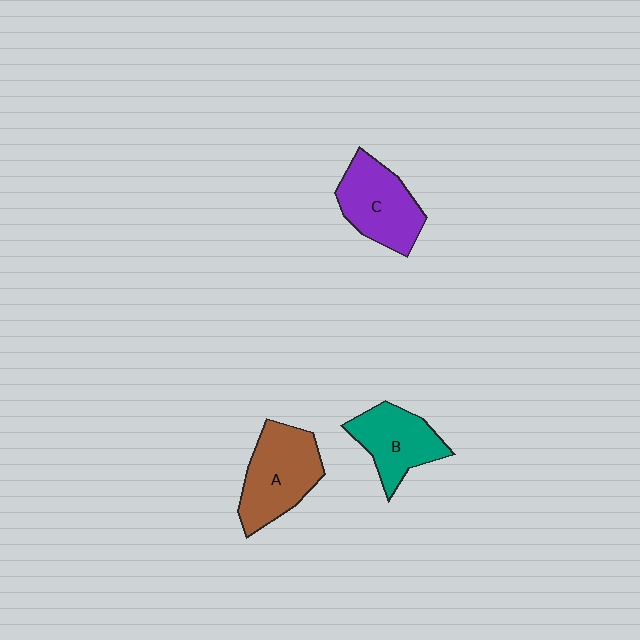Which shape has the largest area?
Shape A (brown).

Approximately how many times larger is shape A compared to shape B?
Approximately 1.2 times.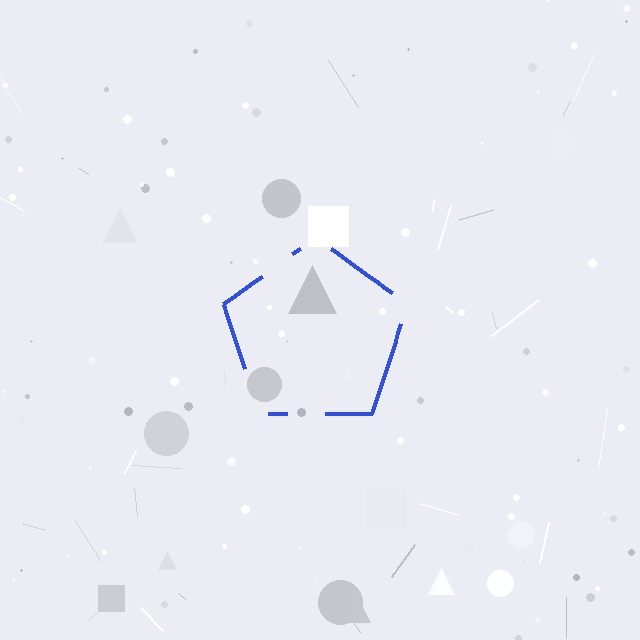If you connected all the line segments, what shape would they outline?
They would outline a pentagon.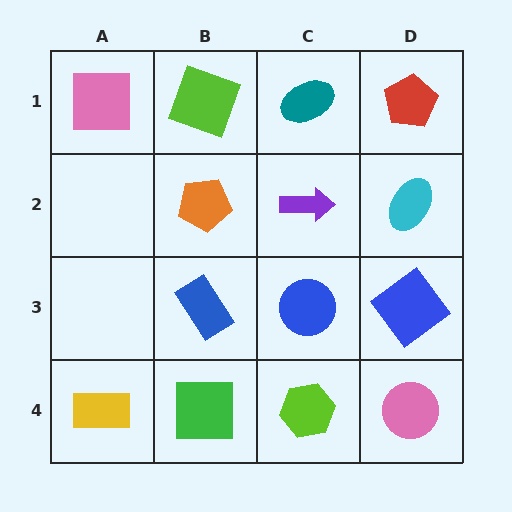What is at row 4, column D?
A pink circle.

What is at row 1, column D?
A red pentagon.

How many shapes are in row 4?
4 shapes.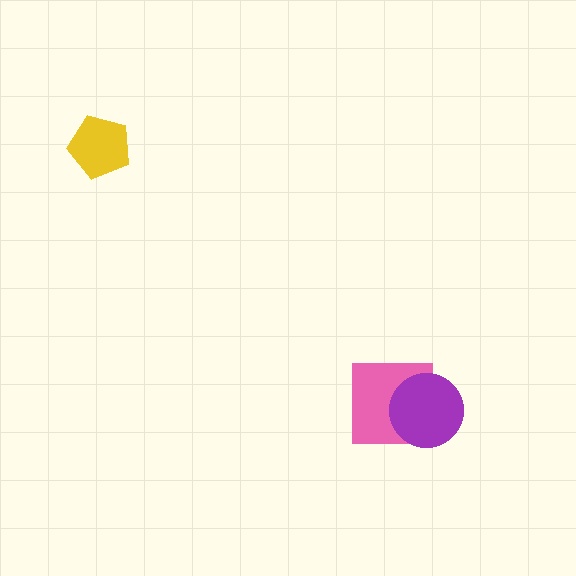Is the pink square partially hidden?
Yes, it is partially covered by another shape.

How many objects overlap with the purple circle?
1 object overlaps with the purple circle.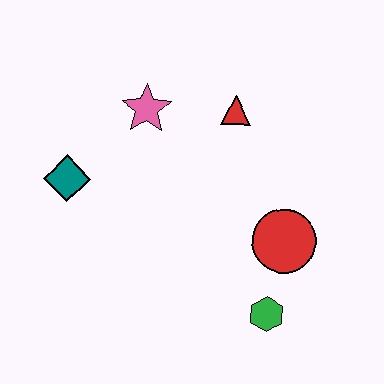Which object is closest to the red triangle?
The pink star is closest to the red triangle.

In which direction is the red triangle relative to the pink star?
The red triangle is to the right of the pink star.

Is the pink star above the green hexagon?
Yes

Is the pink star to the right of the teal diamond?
Yes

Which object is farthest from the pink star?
The green hexagon is farthest from the pink star.